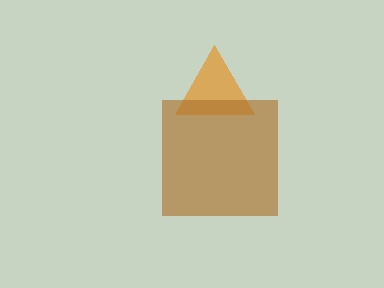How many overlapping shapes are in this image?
There are 2 overlapping shapes in the image.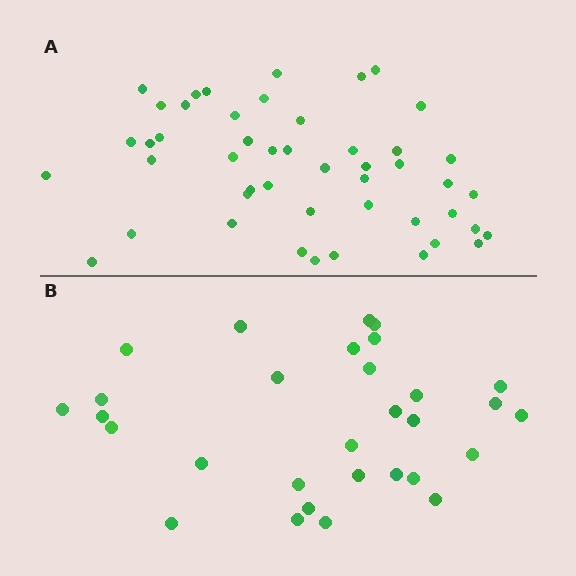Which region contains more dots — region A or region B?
Region A (the top region) has more dots.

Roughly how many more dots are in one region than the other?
Region A has approximately 20 more dots than region B.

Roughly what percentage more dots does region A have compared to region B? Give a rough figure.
About 60% more.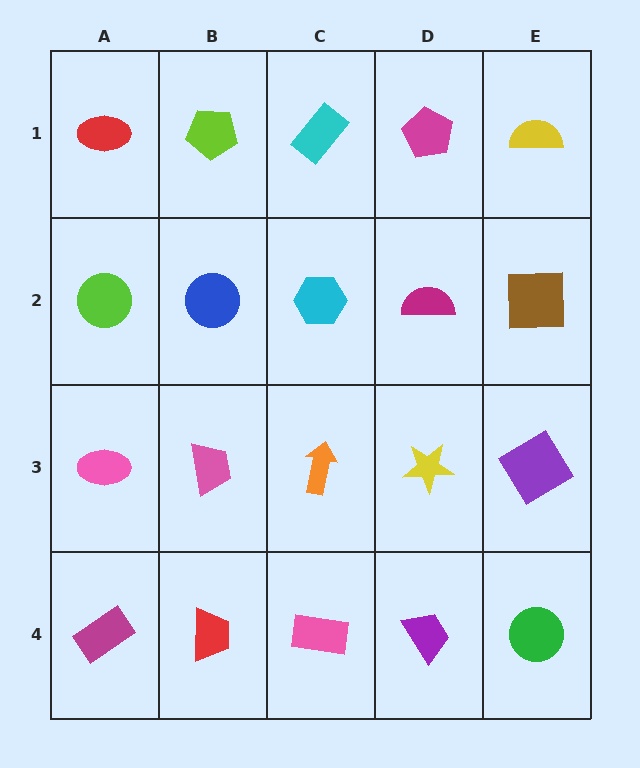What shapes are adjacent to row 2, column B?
A lime pentagon (row 1, column B), a pink trapezoid (row 3, column B), a lime circle (row 2, column A), a cyan hexagon (row 2, column C).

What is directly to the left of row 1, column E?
A magenta pentagon.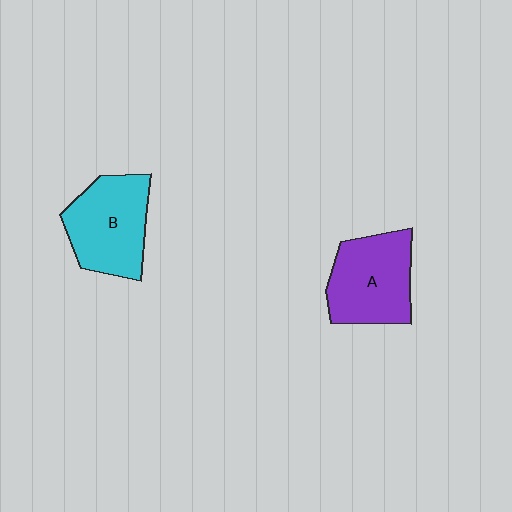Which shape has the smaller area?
Shape A (purple).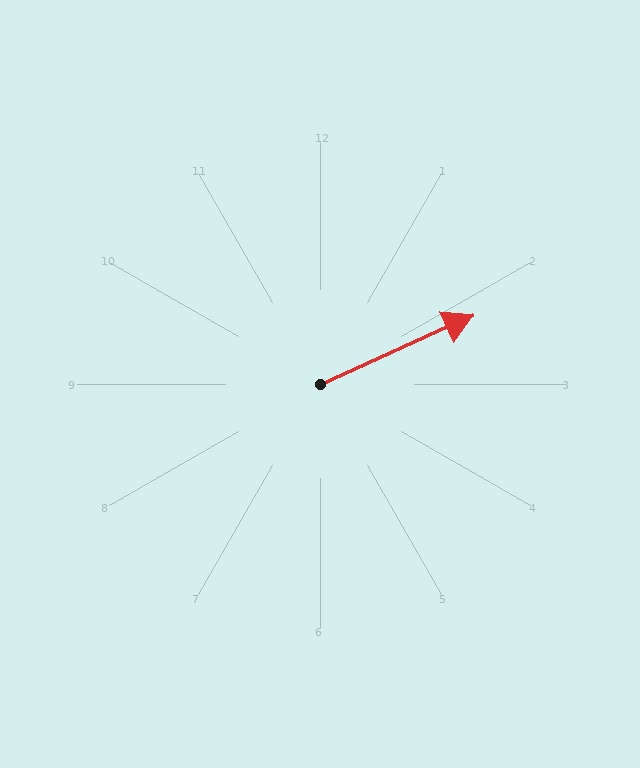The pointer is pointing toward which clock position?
Roughly 2 o'clock.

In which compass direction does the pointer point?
Northeast.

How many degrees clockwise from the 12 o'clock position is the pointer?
Approximately 66 degrees.